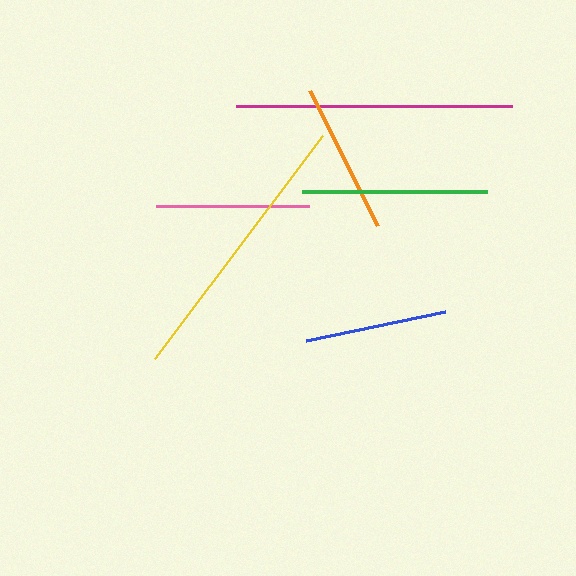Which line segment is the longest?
The yellow line is the longest at approximately 280 pixels.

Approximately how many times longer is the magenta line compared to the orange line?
The magenta line is approximately 1.8 times the length of the orange line.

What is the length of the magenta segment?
The magenta segment is approximately 276 pixels long.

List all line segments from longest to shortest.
From longest to shortest: yellow, magenta, green, pink, orange, blue.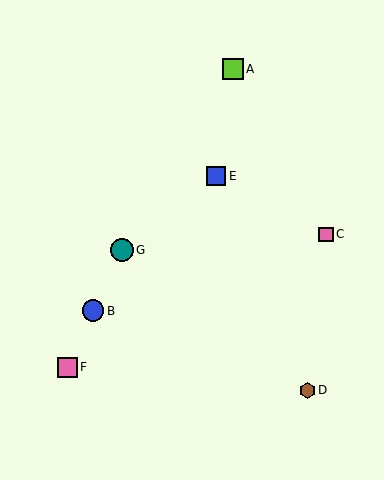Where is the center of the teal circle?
The center of the teal circle is at (122, 250).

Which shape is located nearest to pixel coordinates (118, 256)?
The teal circle (labeled G) at (122, 250) is nearest to that location.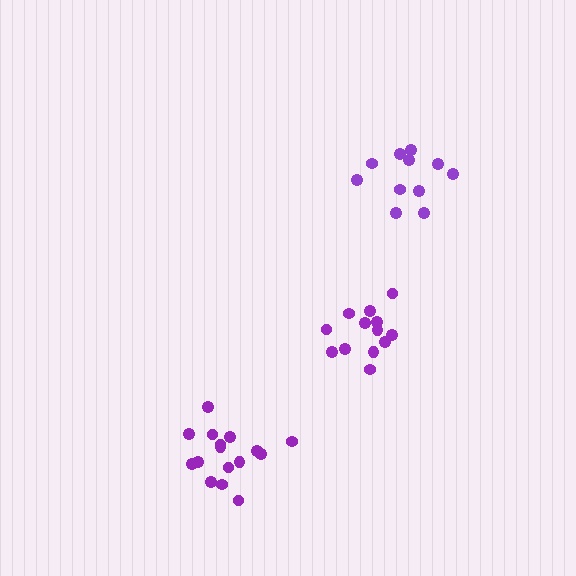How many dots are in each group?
Group 1: 16 dots, Group 2: 13 dots, Group 3: 11 dots (40 total).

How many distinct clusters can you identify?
There are 3 distinct clusters.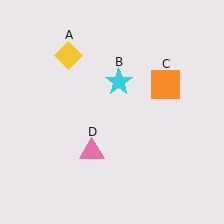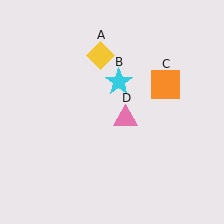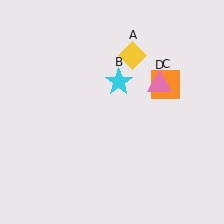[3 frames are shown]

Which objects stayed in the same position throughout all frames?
Cyan star (object B) and orange square (object C) remained stationary.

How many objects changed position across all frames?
2 objects changed position: yellow diamond (object A), pink triangle (object D).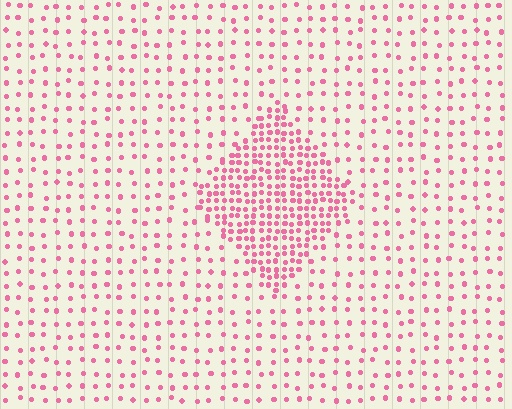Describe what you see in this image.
The image contains small pink elements arranged at two different densities. A diamond-shaped region is visible where the elements are more densely packed than the surrounding area.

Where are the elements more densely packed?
The elements are more densely packed inside the diamond boundary.